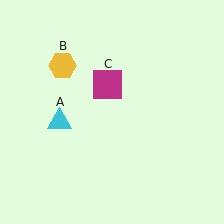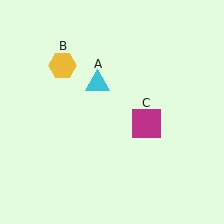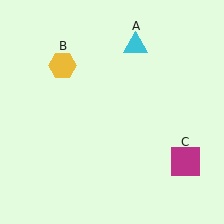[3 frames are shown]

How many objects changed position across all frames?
2 objects changed position: cyan triangle (object A), magenta square (object C).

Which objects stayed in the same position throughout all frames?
Yellow hexagon (object B) remained stationary.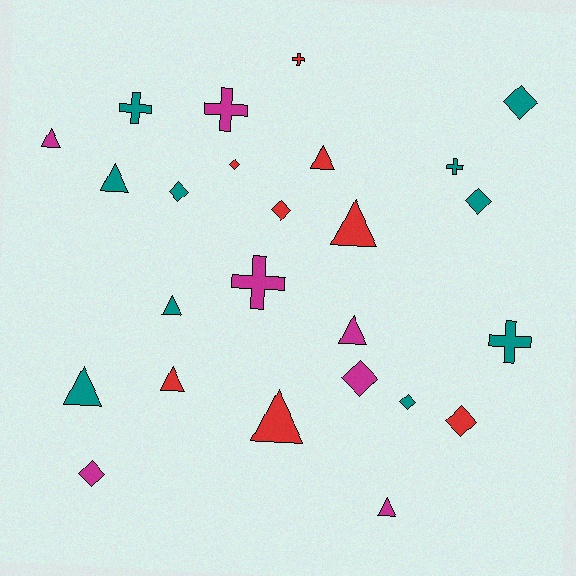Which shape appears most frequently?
Triangle, with 10 objects.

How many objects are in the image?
There are 25 objects.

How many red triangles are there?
There are 4 red triangles.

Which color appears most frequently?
Teal, with 10 objects.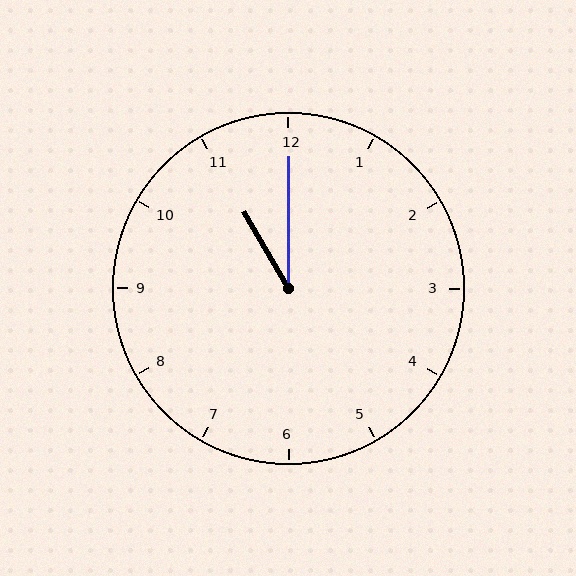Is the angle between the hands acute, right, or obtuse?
It is acute.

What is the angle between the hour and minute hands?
Approximately 30 degrees.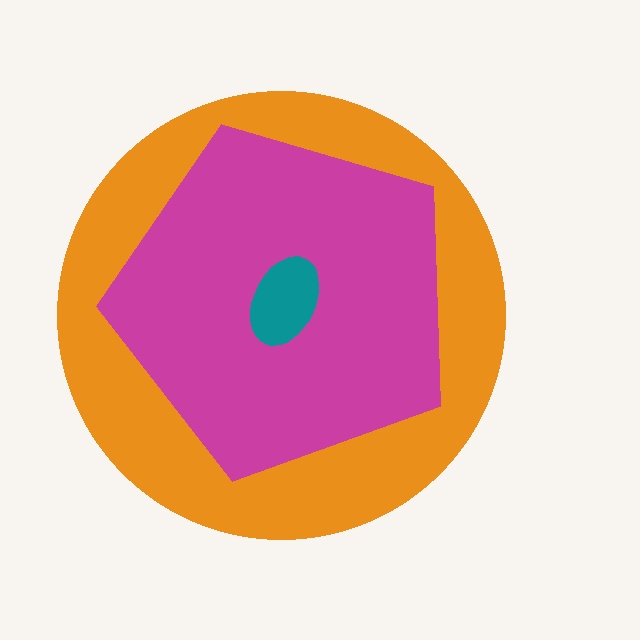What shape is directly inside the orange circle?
The magenta pentagon.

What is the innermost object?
The teal ellipse.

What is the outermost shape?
The orange circle.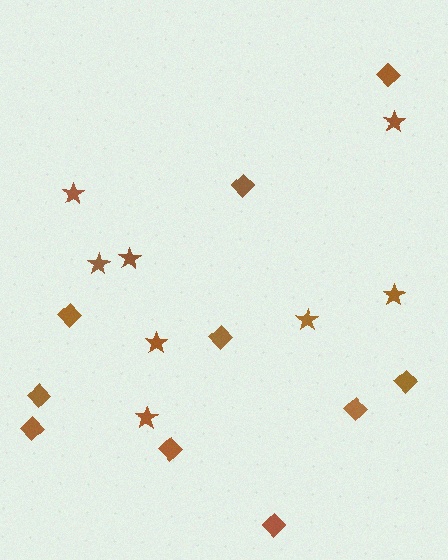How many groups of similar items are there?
There are 2 groups: one group of diamonds (10) and one group of stars (8).